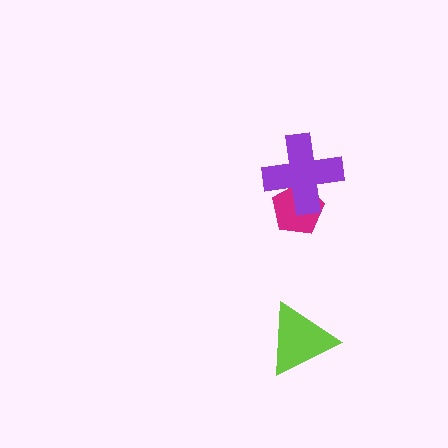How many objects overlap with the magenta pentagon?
1 object overlaps with the magenta pentagon.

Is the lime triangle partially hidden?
No, no other shape covers it.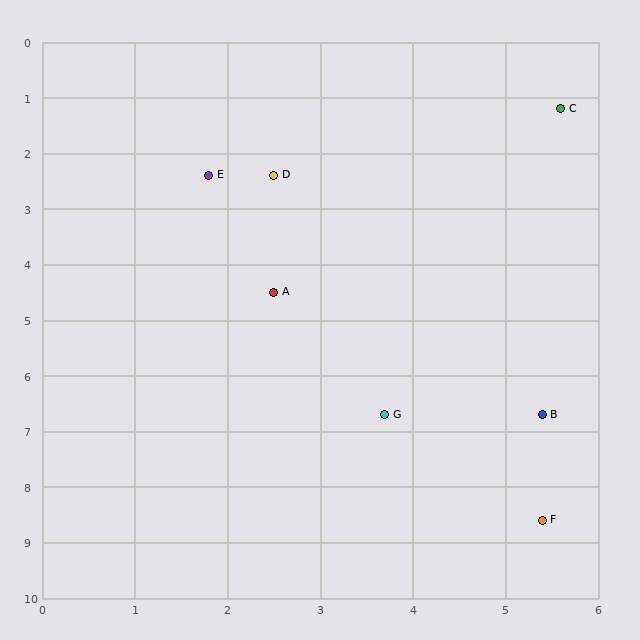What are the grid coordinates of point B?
Point B is at approximately (5.4, 6.7).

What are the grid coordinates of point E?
Point E is at approximately (1.8, 2.4).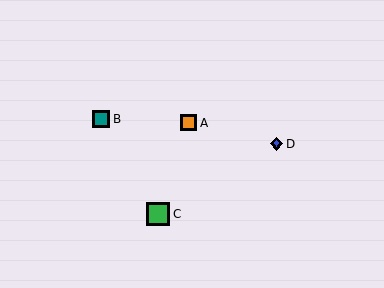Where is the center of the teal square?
The center of the teal square is at (101, 119).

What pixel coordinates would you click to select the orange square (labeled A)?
Click at (188, 123) to select the orange square A.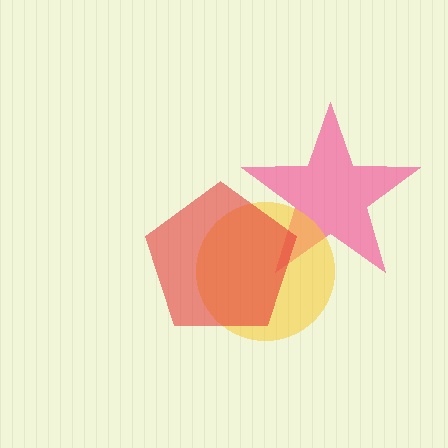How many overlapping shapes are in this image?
There are 3 overlapping shapes in the image.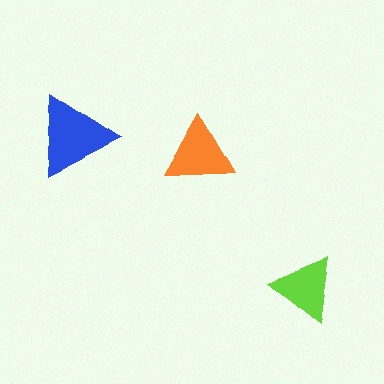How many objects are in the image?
There are 3 objects in the image.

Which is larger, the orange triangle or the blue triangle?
The blue one.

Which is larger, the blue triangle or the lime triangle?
The blue one.